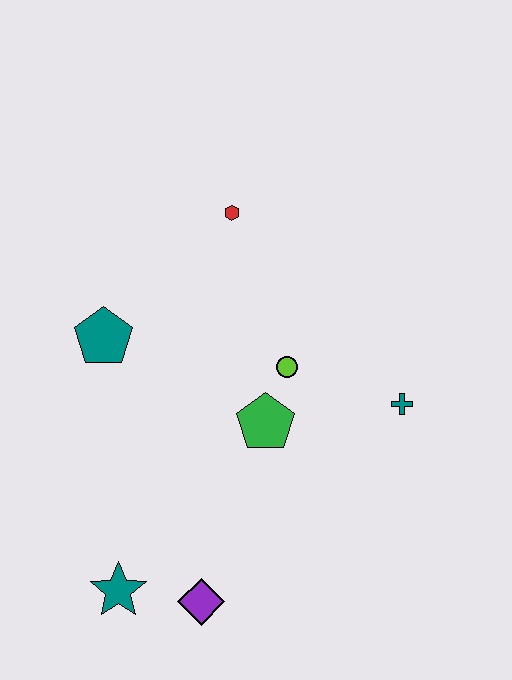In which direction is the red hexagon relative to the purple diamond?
The red hexagon is above the purple diamond.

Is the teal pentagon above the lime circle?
Yes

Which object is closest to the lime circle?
The green pentagon is closest to the lime circle.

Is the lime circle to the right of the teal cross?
No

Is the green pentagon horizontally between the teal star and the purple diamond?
No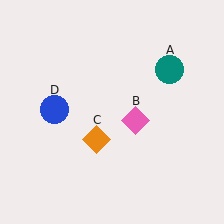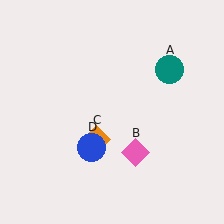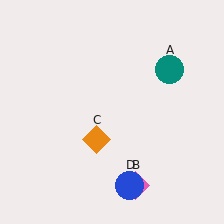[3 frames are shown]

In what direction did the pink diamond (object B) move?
The pink diamond (object B) moved down.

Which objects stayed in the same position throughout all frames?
Teal circle (object A) and orange diamond (object C) remained stationary.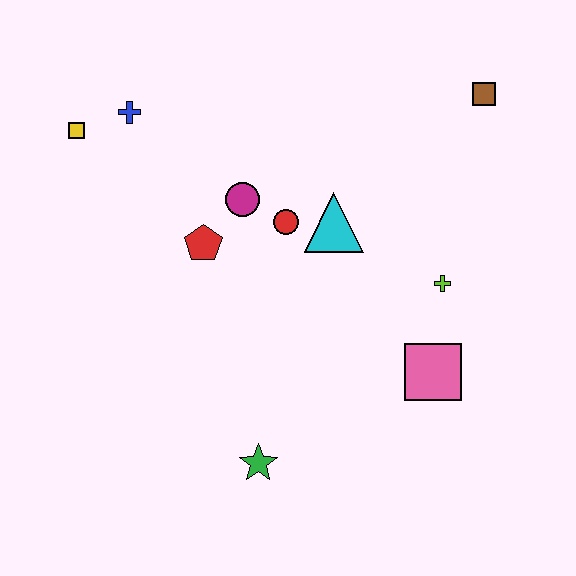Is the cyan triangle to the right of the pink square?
No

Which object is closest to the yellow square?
The blue cross is closest to the yellow square.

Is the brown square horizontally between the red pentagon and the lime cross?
No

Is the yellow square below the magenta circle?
No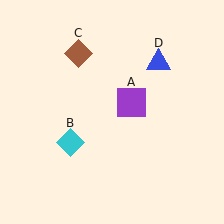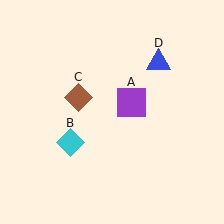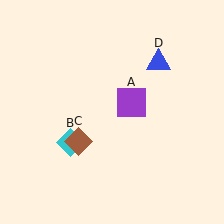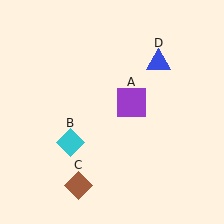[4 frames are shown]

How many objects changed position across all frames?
1 object changed position: brown diamond (object C).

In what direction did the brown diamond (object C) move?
The brown diamond (object C) moved down.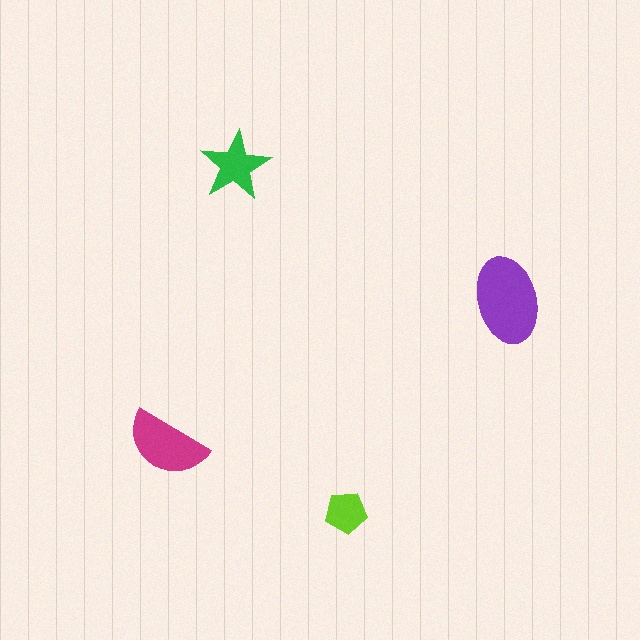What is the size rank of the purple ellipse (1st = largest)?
1st.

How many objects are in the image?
There are 4 objects in the image.